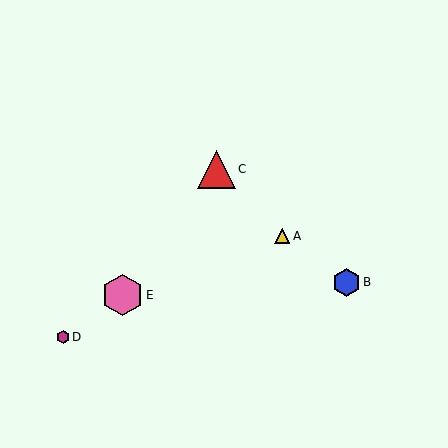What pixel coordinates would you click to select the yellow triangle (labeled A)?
Click at (282, 236) to select the yellow triangle A.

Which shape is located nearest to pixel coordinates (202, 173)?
The red triangle (labeled C) at (216, 169) is nearest to that location.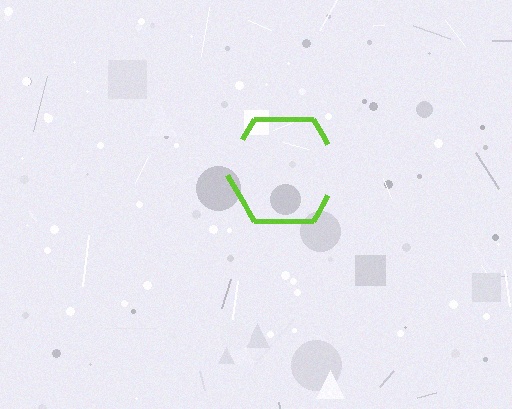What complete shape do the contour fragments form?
The contour fragments form a hexagon.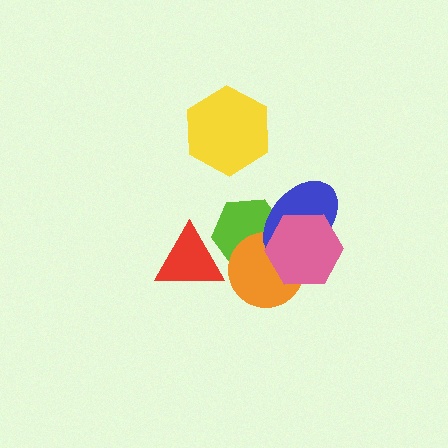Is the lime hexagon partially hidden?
Yes, it is partially covered by another shape.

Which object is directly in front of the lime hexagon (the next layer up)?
The red triangle is directly in front of the lime hexagon.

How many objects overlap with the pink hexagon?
3 objects overlap with the pink hexagon.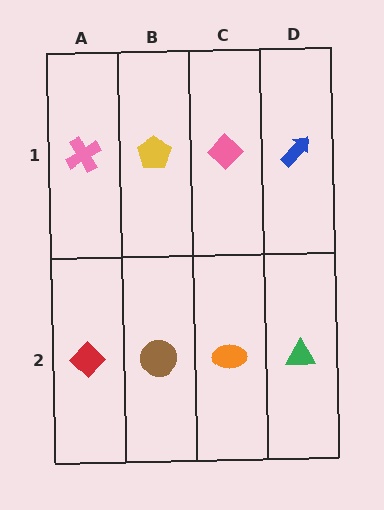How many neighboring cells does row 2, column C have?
3.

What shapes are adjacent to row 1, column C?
An orange ellipse (row 2, column C), a yellow pentagon (row 1, column B), a blue arrow (row 1, column D).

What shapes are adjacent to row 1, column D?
A green triangle (row 2, column D), a pink diamond (row 1, column C).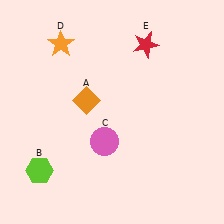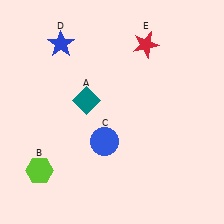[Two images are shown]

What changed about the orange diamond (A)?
In Image 1, A is orange. In Image 2, it changed to teal.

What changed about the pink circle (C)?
In Image 1, C is pink. In Image 2, it changed to blue.